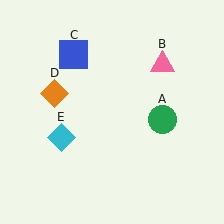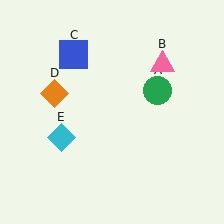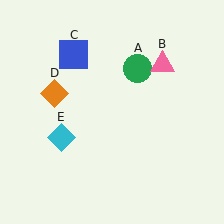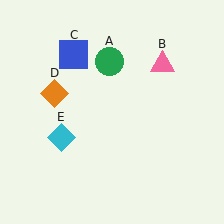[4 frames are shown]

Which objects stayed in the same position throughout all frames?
Pink triangle (object B) and blue square (object C) and orange diamond (object D) and cyan diamond (object E) remained stationary.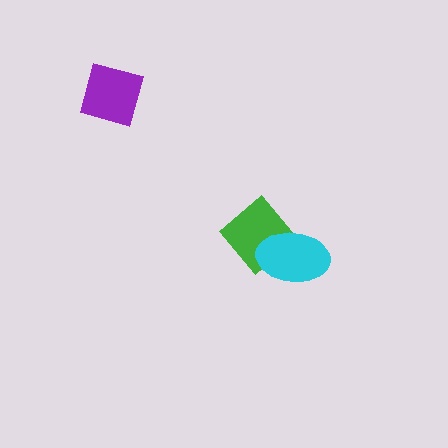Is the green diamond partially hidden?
Yes, it is partially covered by another shape.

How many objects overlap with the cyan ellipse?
1 object overlaps with the cyan ellipse.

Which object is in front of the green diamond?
The cyan ellipse is in front of the green diamond.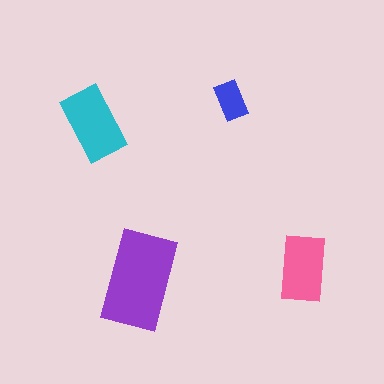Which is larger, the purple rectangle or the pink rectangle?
The purple one.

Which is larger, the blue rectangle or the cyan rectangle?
The cyan one.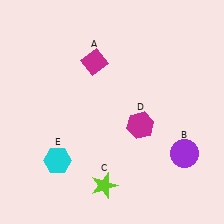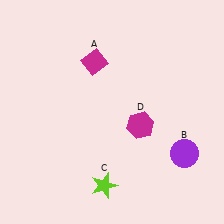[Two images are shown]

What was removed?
The cyan hexagon (E) was removed in Image 2.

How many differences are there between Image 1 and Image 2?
There is 1 difference between the two images.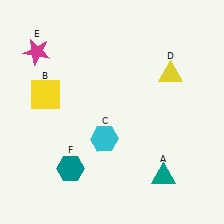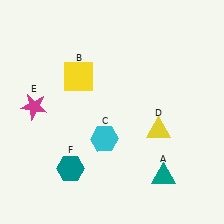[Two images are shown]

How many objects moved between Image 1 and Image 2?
3 objects moved between the two images.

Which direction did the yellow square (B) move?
The yellow square (B) moved right.